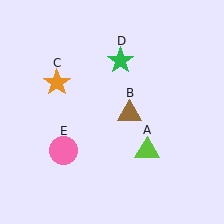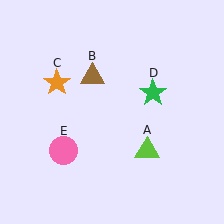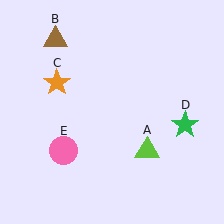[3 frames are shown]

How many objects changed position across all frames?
2 objects changed position: brown triangle (object B), green star (object D).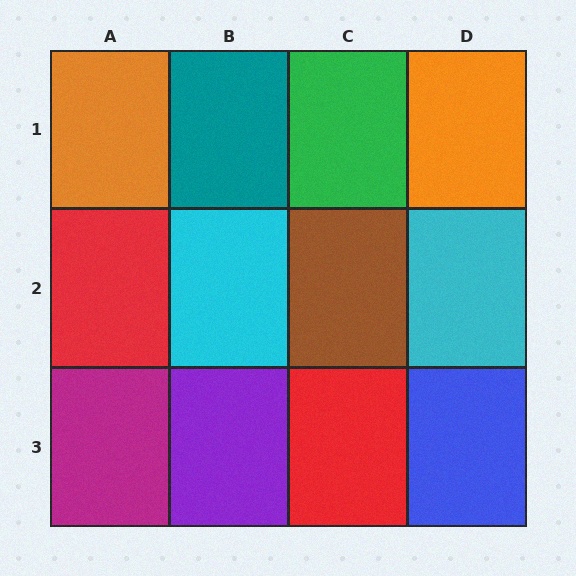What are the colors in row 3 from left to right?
Magenta, purple, red, blue.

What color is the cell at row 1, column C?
Green.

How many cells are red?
2 cells are red.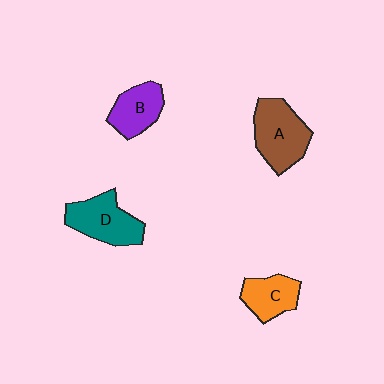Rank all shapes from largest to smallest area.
From largest to smallest: A (brown), D (teal), B (purple), C (orange).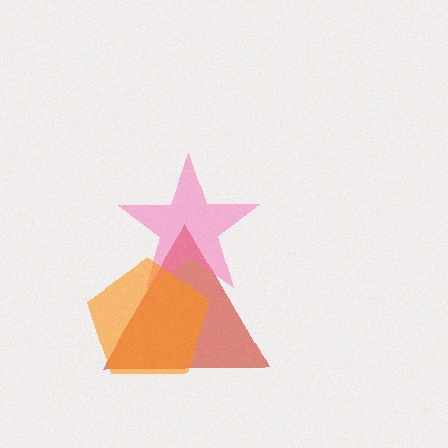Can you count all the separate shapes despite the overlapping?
Yes, there are 3 separate shapes.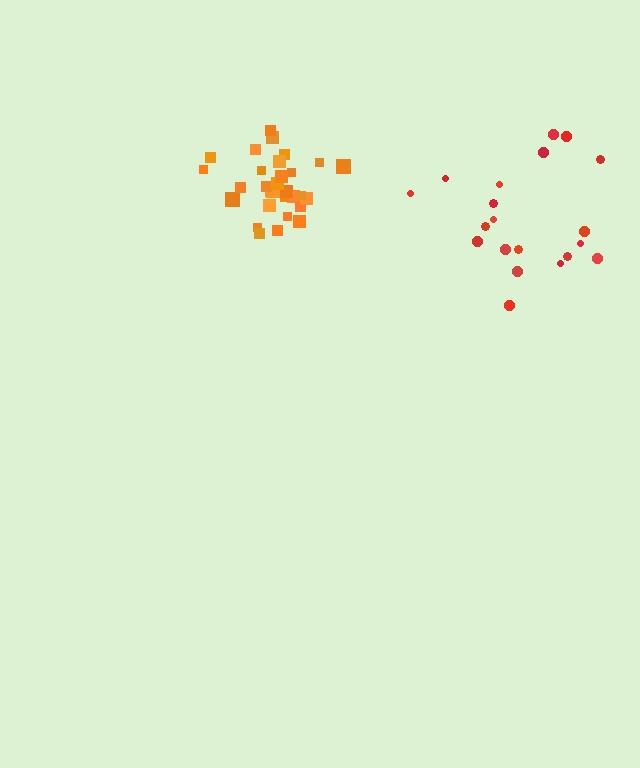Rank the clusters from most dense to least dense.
orange, red.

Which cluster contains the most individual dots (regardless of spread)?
Orange (30).